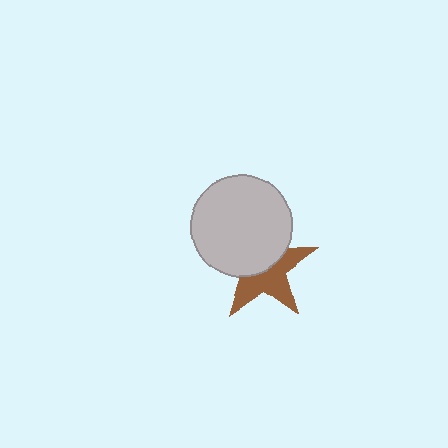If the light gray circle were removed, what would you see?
You would see the complete brown star.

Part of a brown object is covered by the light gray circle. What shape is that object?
It is a star.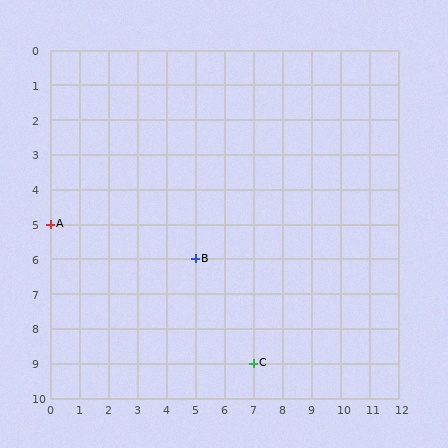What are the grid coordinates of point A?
Point A is at grid coordinates (0, 5).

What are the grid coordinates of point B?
Point B is at grid coordinates (5, 6).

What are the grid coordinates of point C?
Point C is at grid coordinates (7, 9).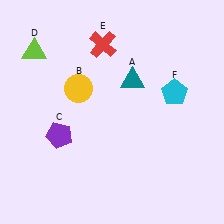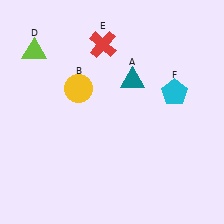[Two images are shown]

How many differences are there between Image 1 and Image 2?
There is 1 difference between the two images.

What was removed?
The purple pentagon (C) was removed in Image 2.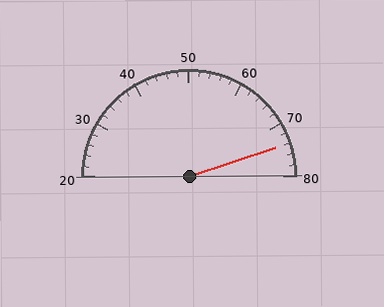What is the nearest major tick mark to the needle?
The nearest major tick mark is 70.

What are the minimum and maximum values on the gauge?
The gauge ranges from 20 to 80.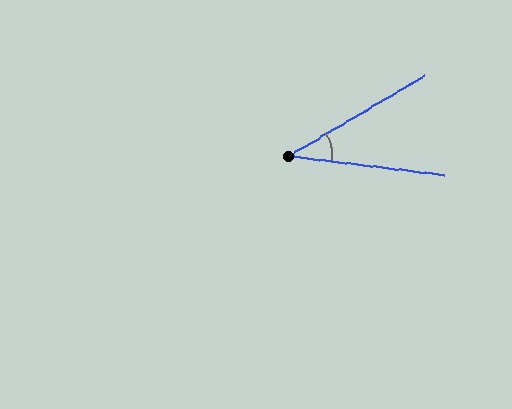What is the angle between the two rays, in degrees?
Approximately 38 degrees.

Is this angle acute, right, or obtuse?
It is acute.